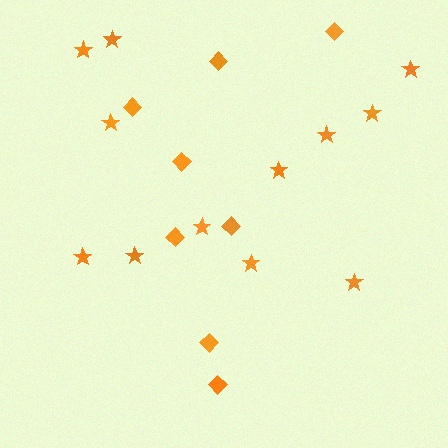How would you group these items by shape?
There are 2 groups: one group of stars (12) and one group of diamonds (8).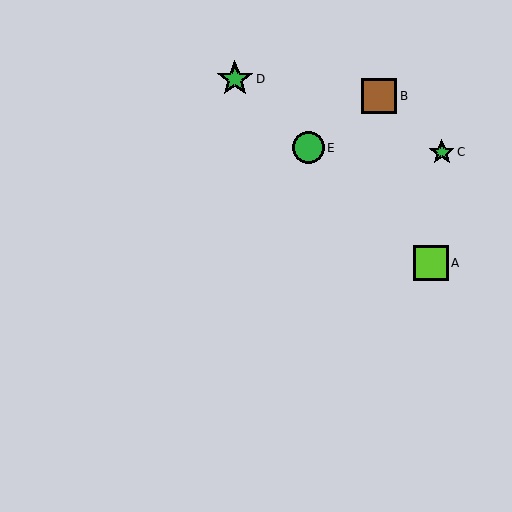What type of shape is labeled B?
Shape B is a brown square.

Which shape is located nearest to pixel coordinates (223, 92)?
The green star (labeled D) at (235, 79) is nearest to that location.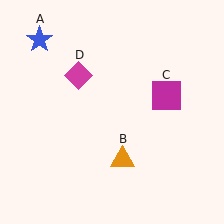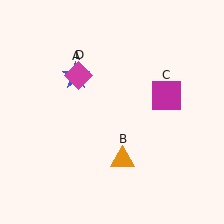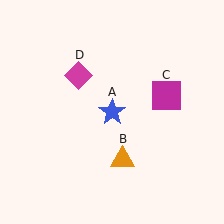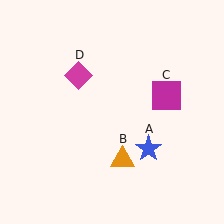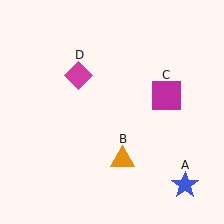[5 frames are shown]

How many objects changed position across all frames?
1 object changed position: blue star (object A).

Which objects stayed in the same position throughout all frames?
Orange triangle (object B) and magenta square (object C) and magenta diamond (object D) remained stationary.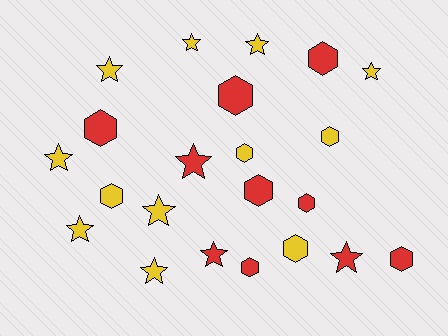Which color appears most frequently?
Yellow, with 12 objects.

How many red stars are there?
There are 3 red stars.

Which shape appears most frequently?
Hexagon, with 11 objects.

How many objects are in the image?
There are 22 objects.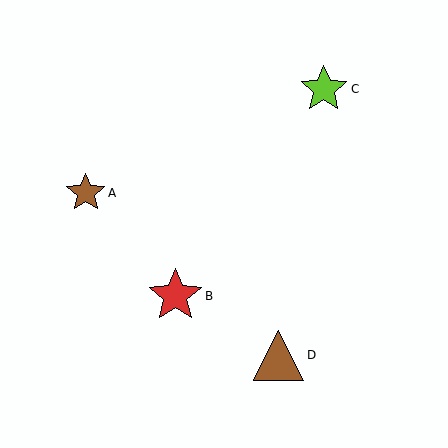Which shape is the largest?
The red star (labeled B) is the largest.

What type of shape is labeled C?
Shape C is a lime star.